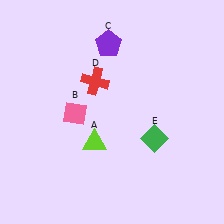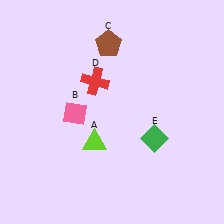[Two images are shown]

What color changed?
The pentagon (C) changed from purple in Image 1 to brown in Image 2.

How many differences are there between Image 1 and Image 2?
There is 1 difference between the two images.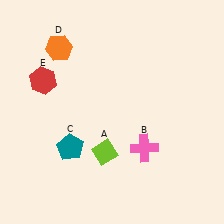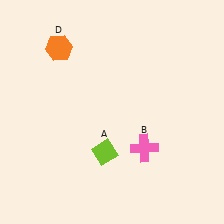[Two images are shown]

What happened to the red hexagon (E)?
The red hexagon (E) was removed in Image 2. It was in the top-left area of Image 1.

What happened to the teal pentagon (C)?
The teal pentagon (C) was removed in Image 2. It was in the bottom-left area of Image 1.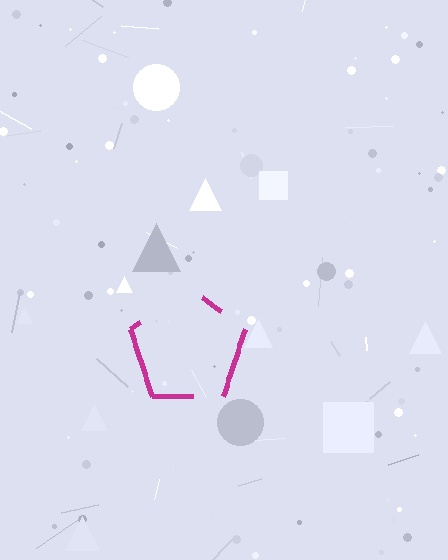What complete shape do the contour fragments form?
The contour fragments form a pentagon.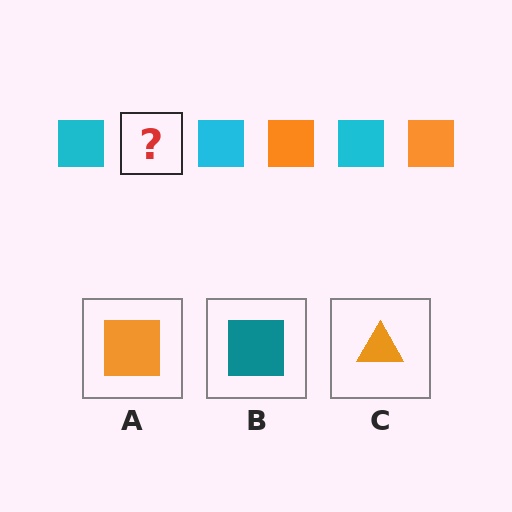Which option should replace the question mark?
Option A.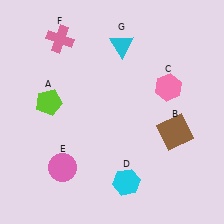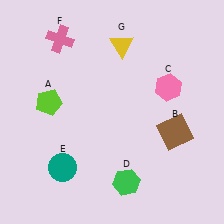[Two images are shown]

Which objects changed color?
D changed from cyan to green. E changed from pink to teal. G changed from cyan to yellow.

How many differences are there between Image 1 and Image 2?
There are 3 differences between the two images.